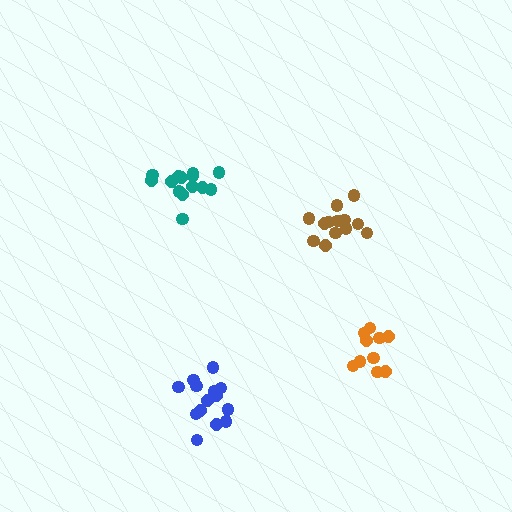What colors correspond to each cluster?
The clusters are colored: brown, teal, orange, blue.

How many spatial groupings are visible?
There are 4 spatial groupings.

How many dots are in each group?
Group 1: 13 dots, Group 2: 14 dots, Group 3: 10 dots, Group 4: 14 dots (51 total).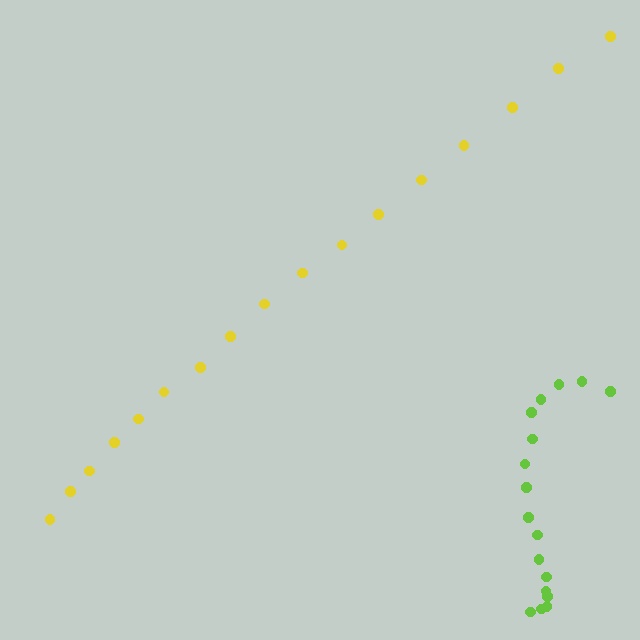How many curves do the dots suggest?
There are 2 distinct paths.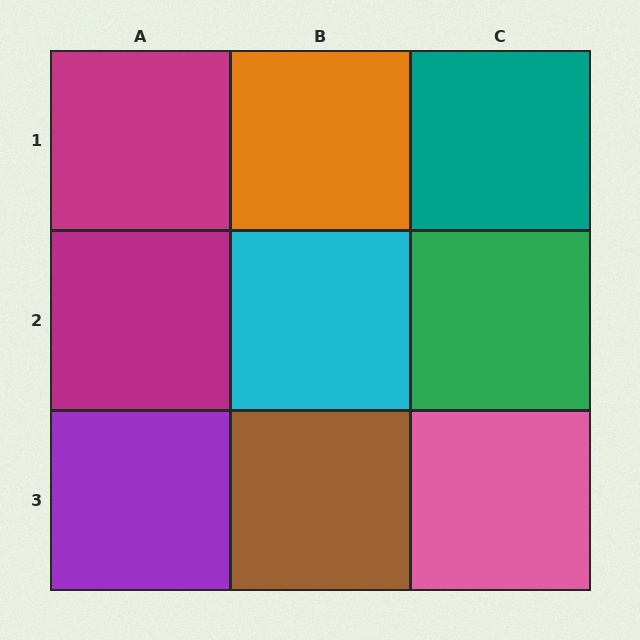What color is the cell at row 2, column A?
Magenta.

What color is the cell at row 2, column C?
Green.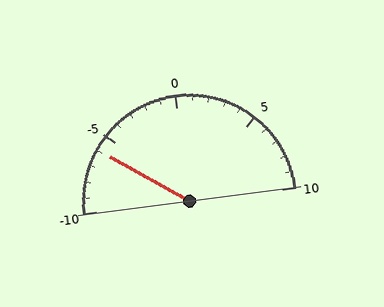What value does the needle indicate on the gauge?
The needle indicates approximately -6.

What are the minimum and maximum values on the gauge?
The gauge ranges from -10 to 10.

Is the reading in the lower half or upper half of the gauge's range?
The reading is in the lower half of the range (-10 to 10).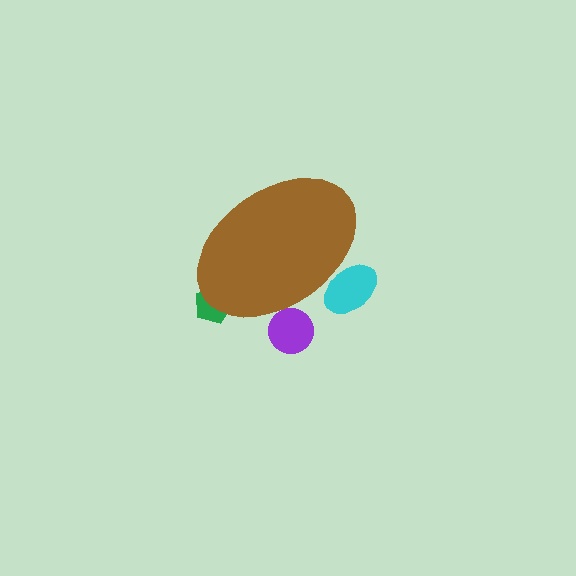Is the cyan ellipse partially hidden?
Yes, the cyan ellipse is partially hidden behind the brown ellipse.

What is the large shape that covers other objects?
A brown ellipse.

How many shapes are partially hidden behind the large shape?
3 shapes are partially hidden.